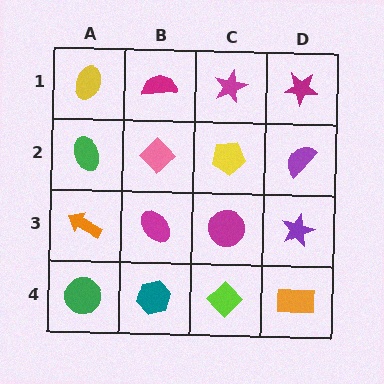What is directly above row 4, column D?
A purple star.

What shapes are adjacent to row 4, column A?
An orange arrow (row 3, column A), a teal hexagon (row 4, column B).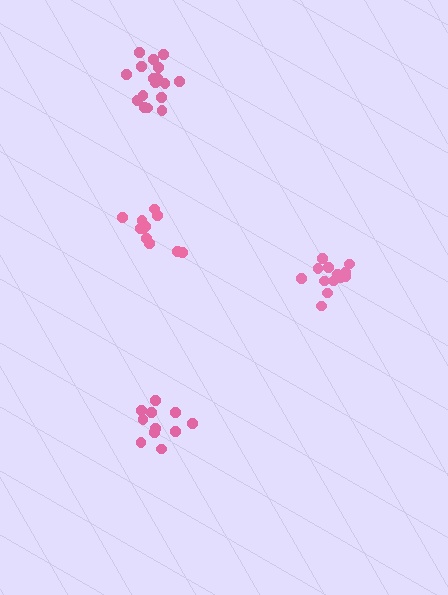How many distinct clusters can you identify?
There are 4 distinct clusters.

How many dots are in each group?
Group 1: 12 dots, Group 2: 11 dots, Group 3: 13 dots, Group 4: 17 dots (53 total).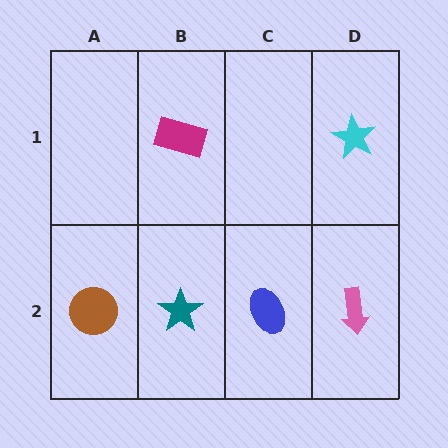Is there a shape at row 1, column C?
No, that cell is empty.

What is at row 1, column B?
A magenta rectangle.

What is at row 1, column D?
A cyan star.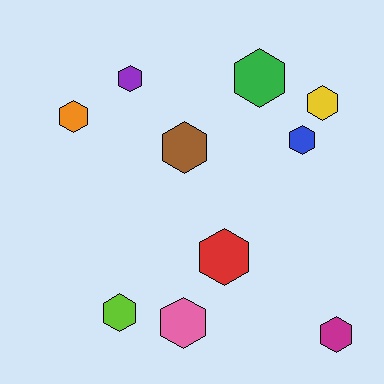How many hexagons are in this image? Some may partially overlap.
There are 10 hexagons.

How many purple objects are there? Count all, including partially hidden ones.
There is 1 purple object.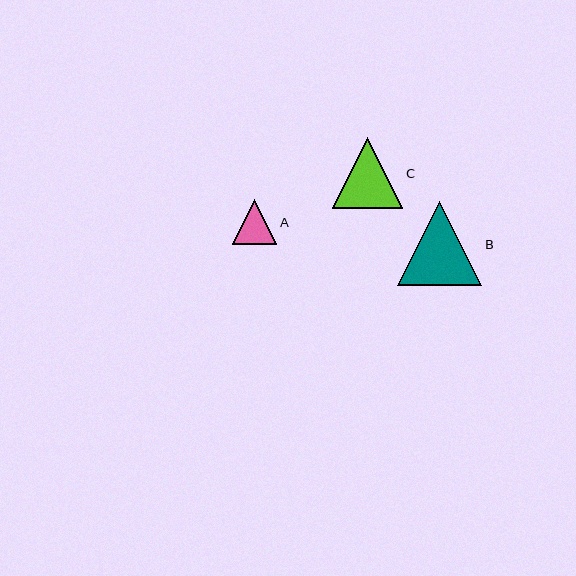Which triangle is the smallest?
Triangle A is the smallest with a size of approximately 44 pixels.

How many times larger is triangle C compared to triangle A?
Triangle C is approximately 1.6 times the size of triangle A.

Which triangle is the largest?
Triangle B is the largest with a size of approximately 84 pixels.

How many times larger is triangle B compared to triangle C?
Triangle B is approximately 1.2 times the size of triangle C.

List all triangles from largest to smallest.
From largest to smallest: B, C, A.